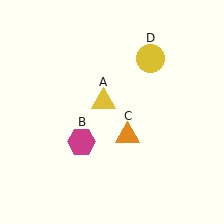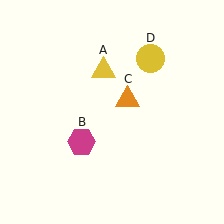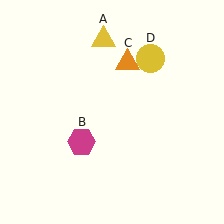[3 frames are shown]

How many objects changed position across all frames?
2 objects changed position: yellow triangle (object A), orange triangle (object C).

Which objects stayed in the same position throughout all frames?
Magenta hexagon (object B) and yellow circle (object D) remained stationary.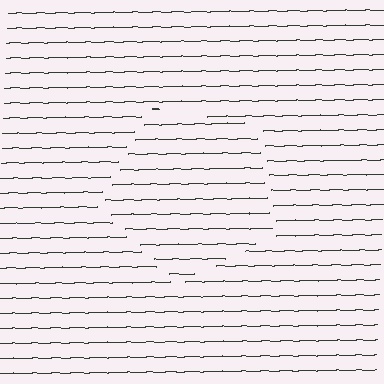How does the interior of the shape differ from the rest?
The interior of the shape contains the same grating, shifted by half a period — the contour is defined by the phase discontinuity where line-ends from the inner and outer gratings abut.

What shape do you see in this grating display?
An illusory pentagon. The interior of the shape contains the same grating, shifted by half a period — the contour is defined by the phase discontinuity where line-ends from the inner and outer gratings abut.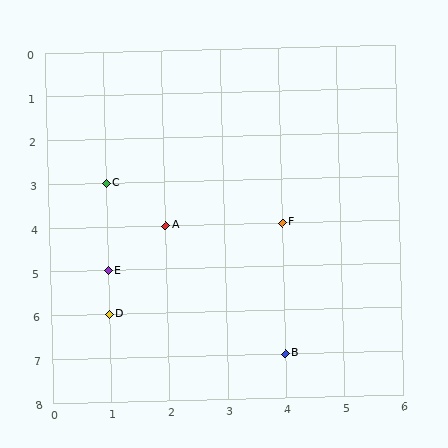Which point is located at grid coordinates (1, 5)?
Point E is at (1, 5).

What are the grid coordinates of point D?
Point D is at grid coordinates (1, 6).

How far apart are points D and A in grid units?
Points D and A are 1 column and 2 rows apart (about 2.2 grid units diagonally).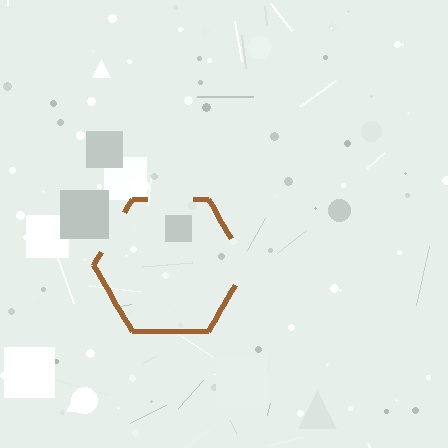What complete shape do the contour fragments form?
The contour fragments form a hexagon.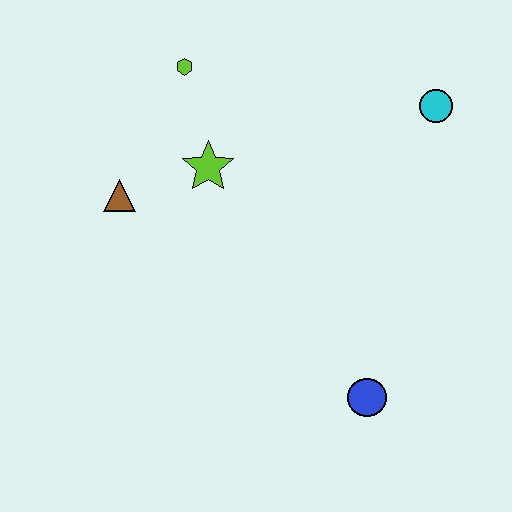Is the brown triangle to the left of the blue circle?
Yes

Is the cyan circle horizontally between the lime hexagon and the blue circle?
No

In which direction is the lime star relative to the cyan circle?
The lime star is to the left of the cyan circle.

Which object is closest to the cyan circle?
The lime star is closest to the cyan circle.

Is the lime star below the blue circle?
No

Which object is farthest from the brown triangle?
The cyan circle is farthest from the brown triangle.